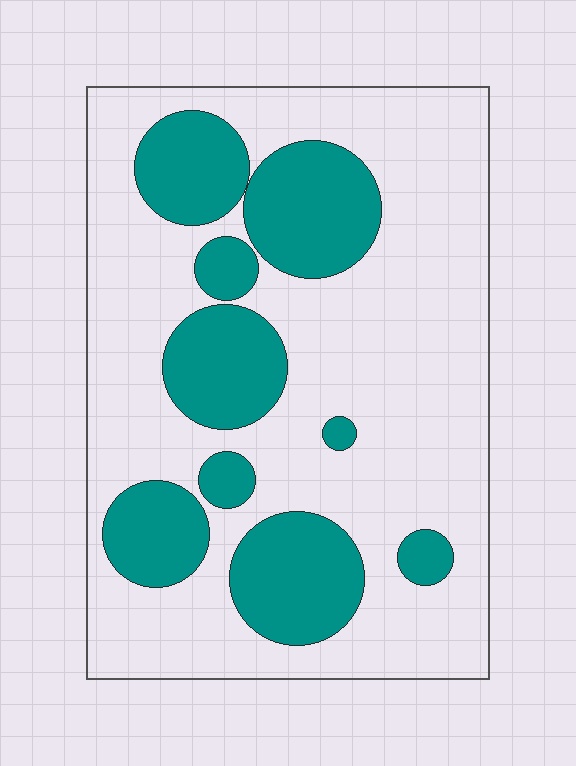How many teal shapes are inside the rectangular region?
9.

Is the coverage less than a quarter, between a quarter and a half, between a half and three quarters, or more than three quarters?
Between a quarter and a half.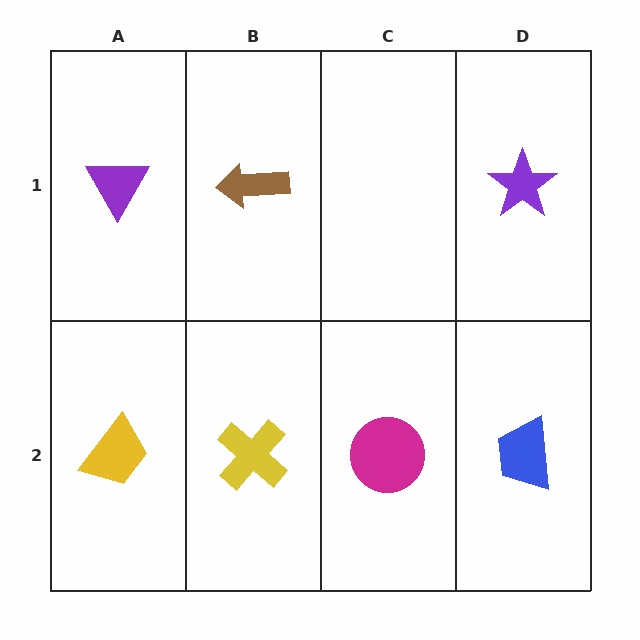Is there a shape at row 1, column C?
No, that cell is empty.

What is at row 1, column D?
A purple star.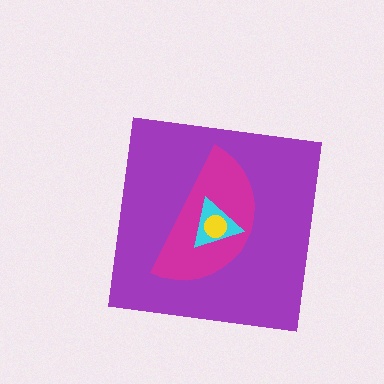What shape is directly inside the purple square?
The magenta semicircle.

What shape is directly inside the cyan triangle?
The yellow circle.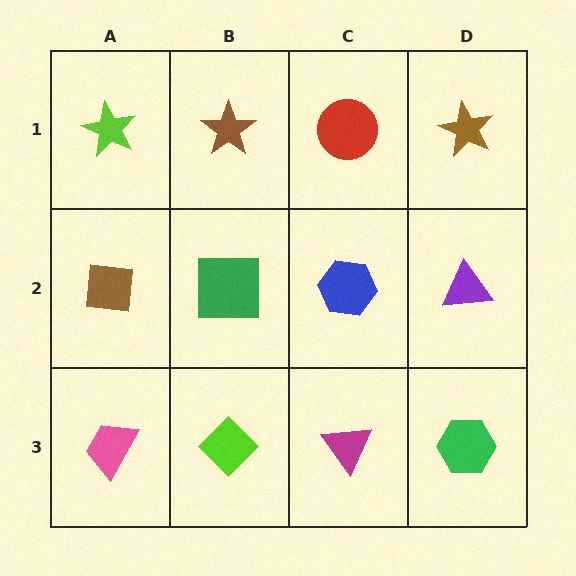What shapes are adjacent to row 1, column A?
A brown square (row 2, column A), a brown star (row 1, column B).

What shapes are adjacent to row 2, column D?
A brown star (row 1, column D), a green hexagon (row 3, column D), a blue hexagon (row 2, column C).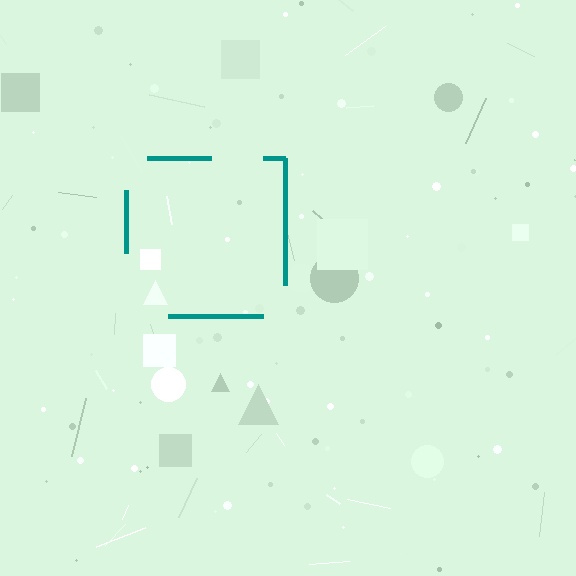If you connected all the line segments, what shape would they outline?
They would outline a square.